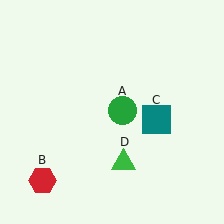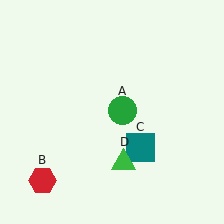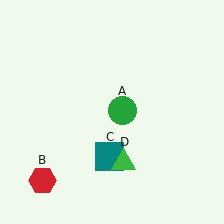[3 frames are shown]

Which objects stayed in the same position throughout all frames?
Green circle (object A) and red hexagon (object B) and green triangle (object D) remained stationary.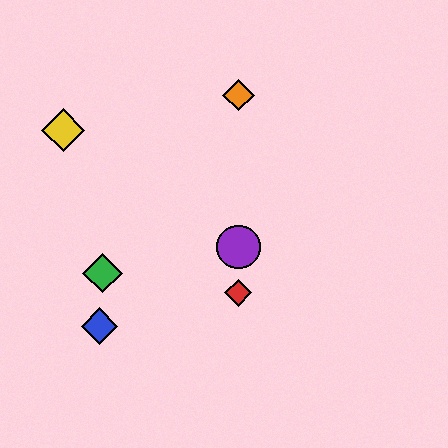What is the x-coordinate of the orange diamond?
The orange diamond is at x≈238.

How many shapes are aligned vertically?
3 shapes (the red diamond, the purple circle, the orange diamond) are aligned vertically.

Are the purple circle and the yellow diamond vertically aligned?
No, the purple circle is at x≈238 and the yellow diamond is at x≈63.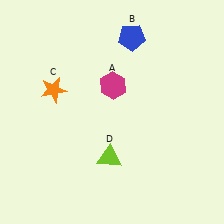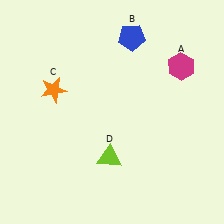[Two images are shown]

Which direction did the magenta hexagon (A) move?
The magenta hexagon (A) moved right.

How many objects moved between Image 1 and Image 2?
1 object moved between the two images.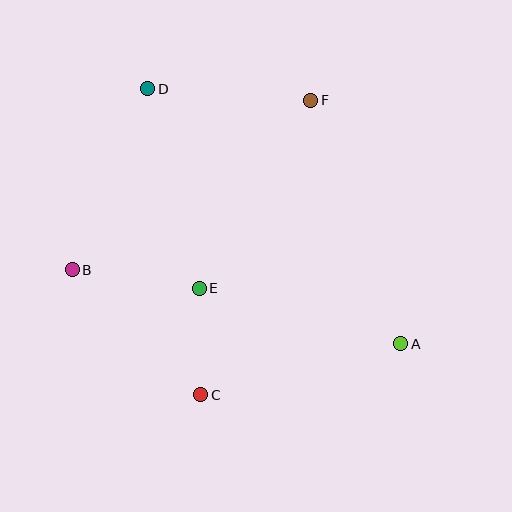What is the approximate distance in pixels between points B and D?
The distance between B and D is approximately 196 pixels.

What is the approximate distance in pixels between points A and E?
The distance between A and E is approximately 209 pixels.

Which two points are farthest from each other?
Points A and D are farthest from each other.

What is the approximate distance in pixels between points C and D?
The distance between C and D is approximately 310 pixels.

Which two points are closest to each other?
Points C and E are closest to each other.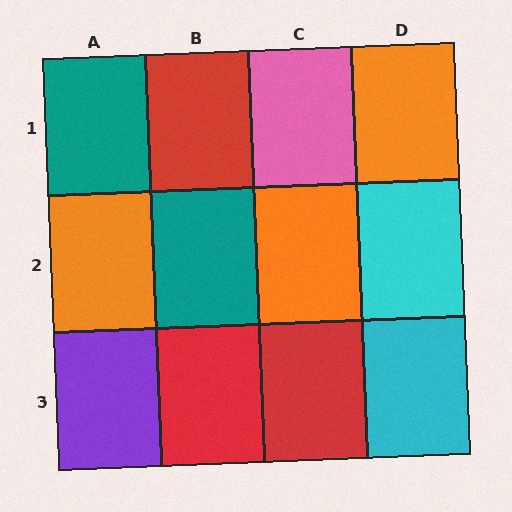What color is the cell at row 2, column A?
Orange.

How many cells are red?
3 cells are red.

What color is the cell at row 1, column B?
Red.